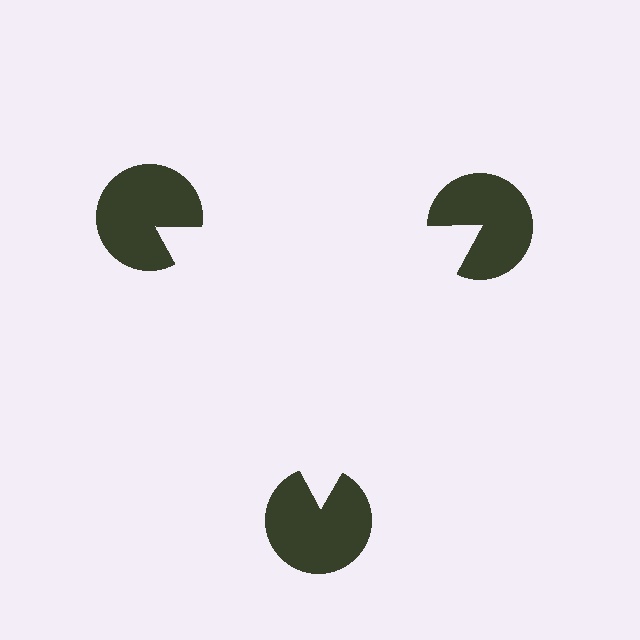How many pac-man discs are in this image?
There are 3 — one at each vertex of the illusory triangle.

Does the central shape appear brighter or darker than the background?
It typically appears slightly brighter than the background, even though no actual brightness change is drawn.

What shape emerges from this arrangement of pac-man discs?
An illusory triangle — its edges are inferred from the aligned wedge cuts in the pac-man discs, not physically drawn.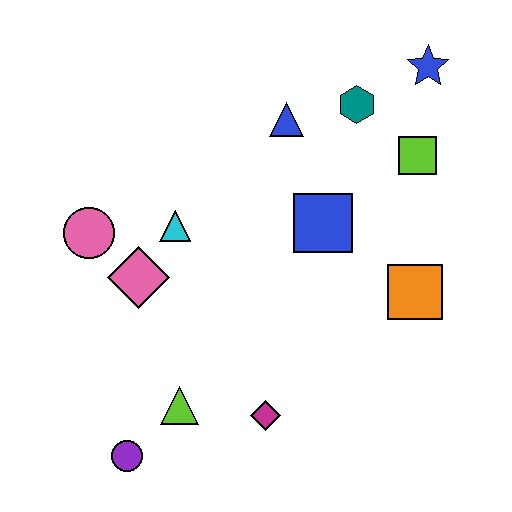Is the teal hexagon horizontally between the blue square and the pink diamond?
No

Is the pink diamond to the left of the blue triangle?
Yes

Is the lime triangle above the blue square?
No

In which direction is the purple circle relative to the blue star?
The purple circle is below the blue star.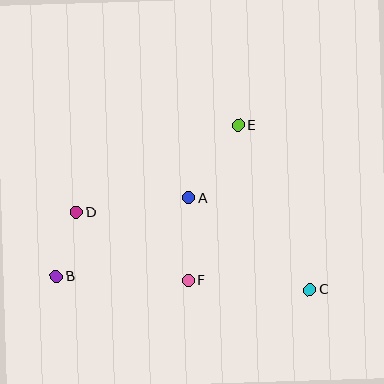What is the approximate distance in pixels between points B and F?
The distance between B and F is approximately 132 pixels.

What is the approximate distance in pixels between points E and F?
The distance between E and F is approximately 163 pixels.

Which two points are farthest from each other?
Points B and C are farthest from each other.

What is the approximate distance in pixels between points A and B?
The distance between A and B is approximately 154 pixels.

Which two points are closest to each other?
Points B and D are closest to each other.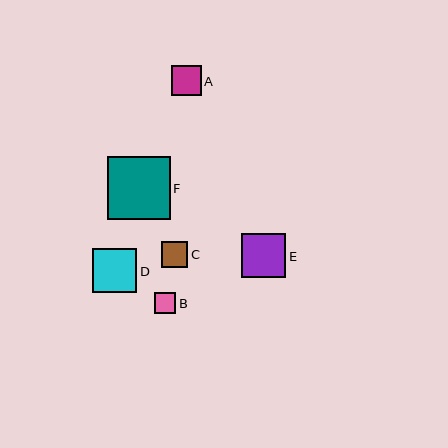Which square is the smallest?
Square B is the smallest with a size of approximately 21 pixels.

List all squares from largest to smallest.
From largest to smallest: F, E, D, A, C, B.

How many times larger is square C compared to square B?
Square C is approximately 1.3 times the size of square B.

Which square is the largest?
Square F is the largest with a size of approximately 62 pixels.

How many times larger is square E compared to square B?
Square E is approximately 2.1 times the size of square B.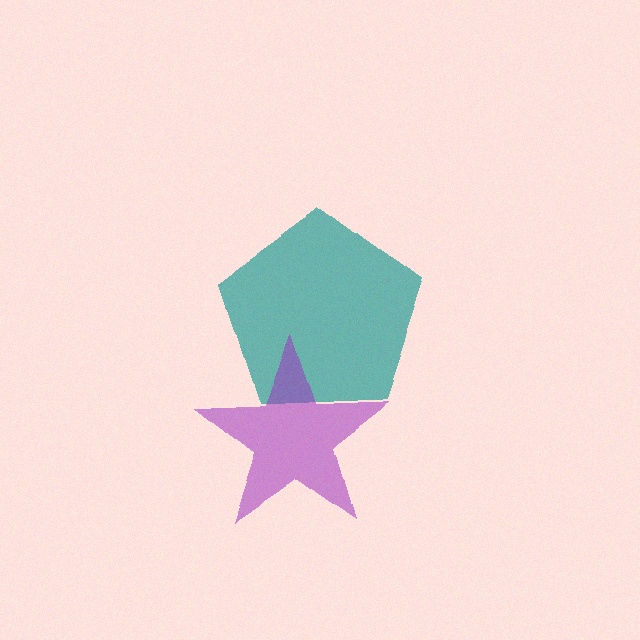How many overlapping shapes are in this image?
There are 2 overlapping shapes in the image.